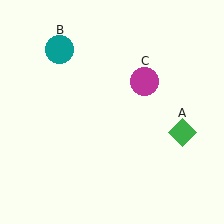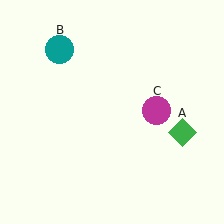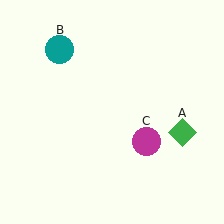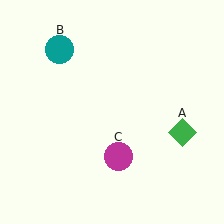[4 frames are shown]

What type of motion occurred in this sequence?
The magenta circle (object C) rotated clockwise around the center of the scene.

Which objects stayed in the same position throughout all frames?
Green diamond (object A) and teal circle (object B) remained stationary.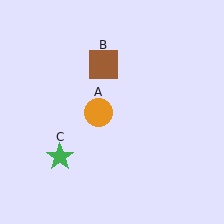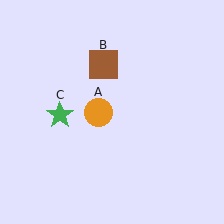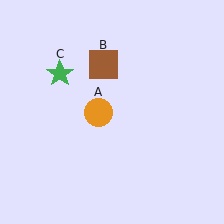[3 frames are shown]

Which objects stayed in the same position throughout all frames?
Orange circle (object A) and brown square (object B) remained stationary.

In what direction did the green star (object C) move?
The green star (object C) moved up.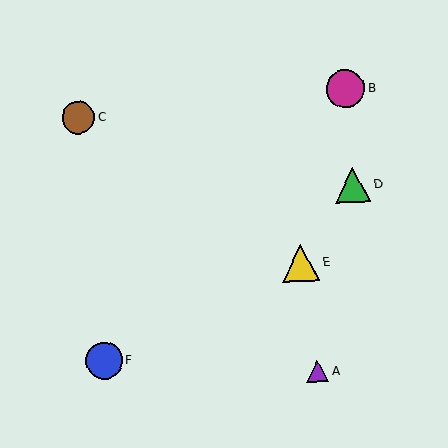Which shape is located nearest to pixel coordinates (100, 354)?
The blue circle (labeled F) at (104, 361) is nearest to that location.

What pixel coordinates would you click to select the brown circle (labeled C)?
Click at (78, 118) to select the brown circle C.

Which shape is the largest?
The magenta circle (labeled B) is the largest.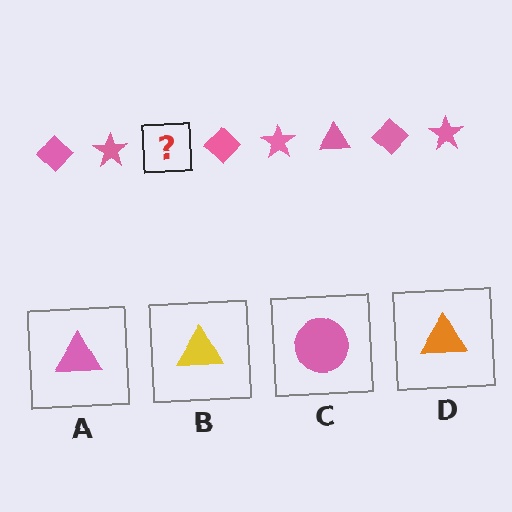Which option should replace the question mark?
Option A.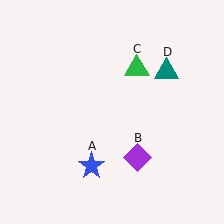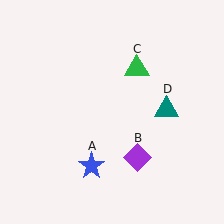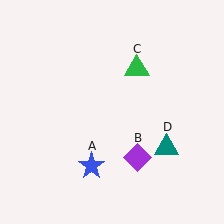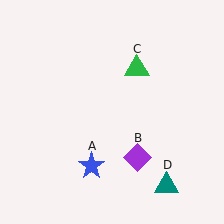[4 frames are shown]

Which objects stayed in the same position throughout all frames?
Blue star (object A) and purple diamond (object B) and green triangle (object C) remained stationary.